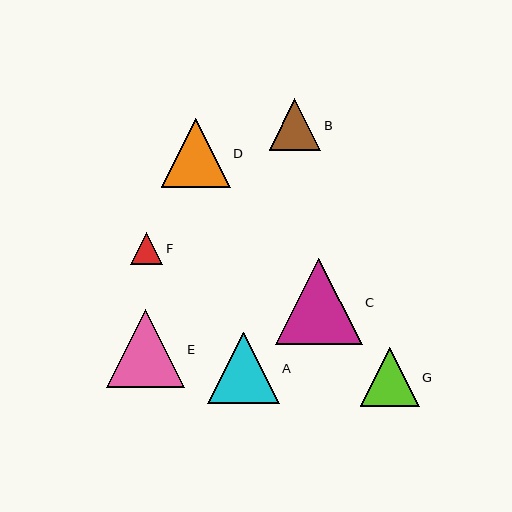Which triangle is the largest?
Triangle C is the largest with a size of approximately 86 pixels.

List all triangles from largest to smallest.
From largest to smallest: C, E, A, D, G, B, F.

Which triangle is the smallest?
Triangle F is the smallest with a size of approximately 32 pixels.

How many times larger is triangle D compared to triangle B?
Triangle D is approximately 1.3 times the size of triangle B.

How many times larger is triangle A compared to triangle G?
Triangle A is approximately 1.2 times the size of triangle G.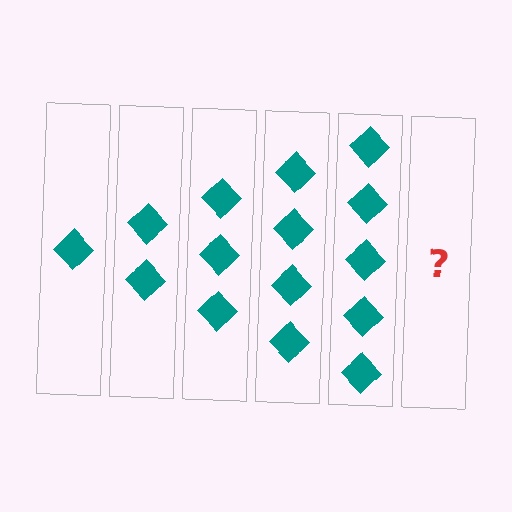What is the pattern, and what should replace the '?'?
The pattern is that each step adds one more diamond. The '?' should be 6 diamonds.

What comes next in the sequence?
The next element should be 6 diamonds.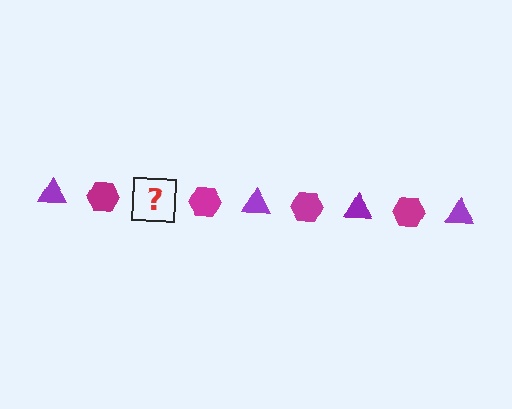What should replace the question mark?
The question mark should be replaced with a purple triangle.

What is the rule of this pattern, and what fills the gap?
The rule is that the pattern alternates between purple triangle and magenta hexagon. The gap should be filled with a purple triangle.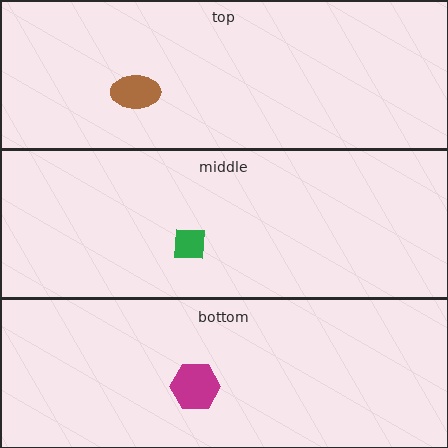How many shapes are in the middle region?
1.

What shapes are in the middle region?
The green square.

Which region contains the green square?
The middle region.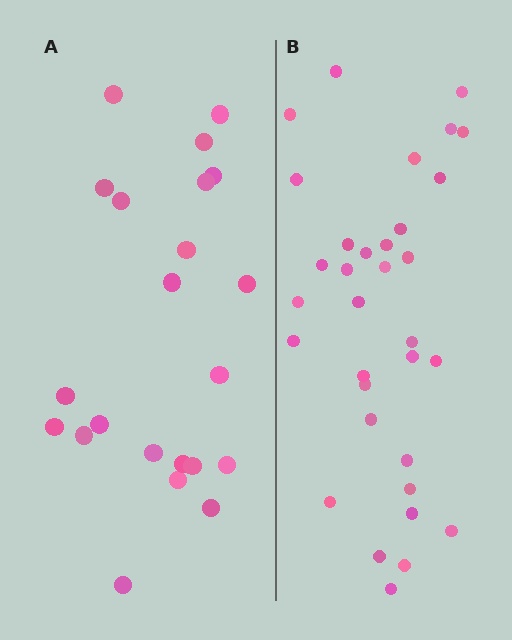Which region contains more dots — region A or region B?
Region B (the right region) has more dots.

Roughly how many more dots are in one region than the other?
Region B has roughly 12 or so more dots than region A.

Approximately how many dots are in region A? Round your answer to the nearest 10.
About 20 dots. (The exact count is 22, which rounds to 20.)